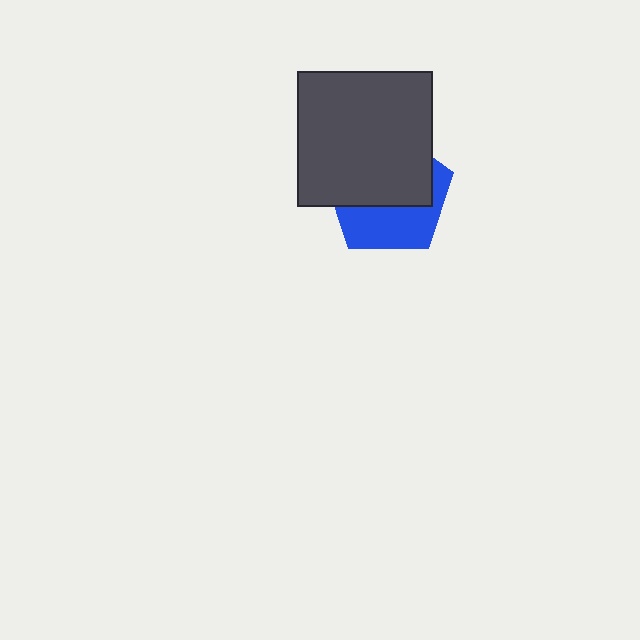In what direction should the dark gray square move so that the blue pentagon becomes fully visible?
The dark gray square should move up. That is the shortest direction to clear the overlap and leave the blue pentagon fully visible.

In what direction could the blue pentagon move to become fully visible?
The blue pentagon could move down. That would shift it out from behind the dark gray square entirely.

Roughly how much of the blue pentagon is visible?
A small part of it is visible (roughly 41%).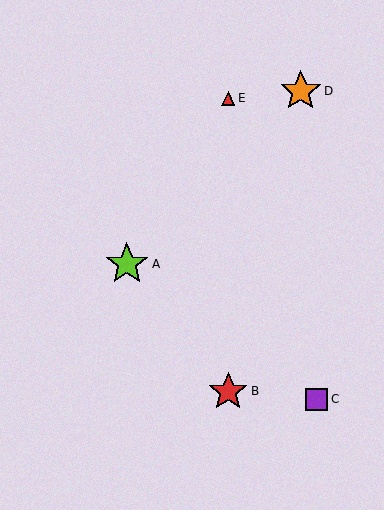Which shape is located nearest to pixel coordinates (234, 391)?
The red star (labeled B) at (228, 391) is nearest to that location.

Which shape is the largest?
The lime star (labeled A) is the largest.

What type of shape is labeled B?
Shape B is a red star.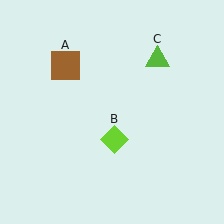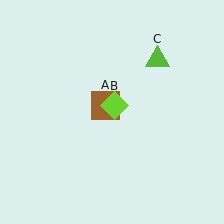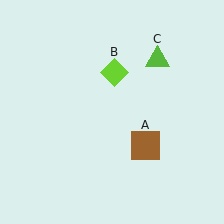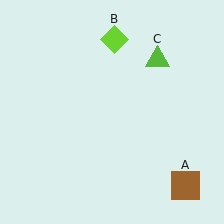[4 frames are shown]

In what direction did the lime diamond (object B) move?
The lime diamond (object B) moved up.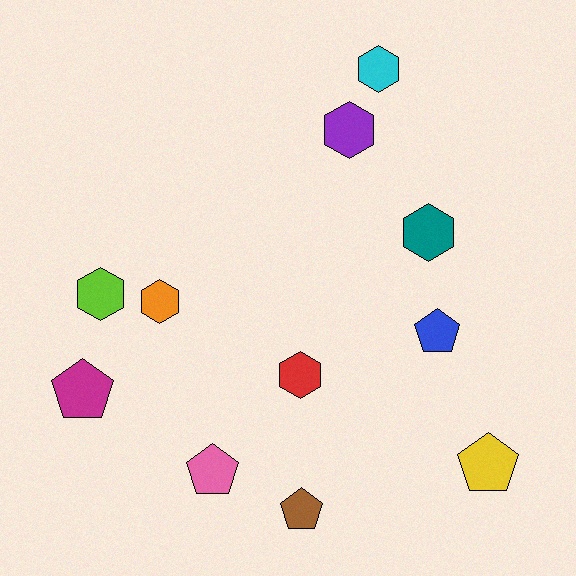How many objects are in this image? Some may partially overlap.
There are 11 objects.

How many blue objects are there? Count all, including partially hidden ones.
There is 1 blue object.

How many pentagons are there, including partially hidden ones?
There are 5 pentagons.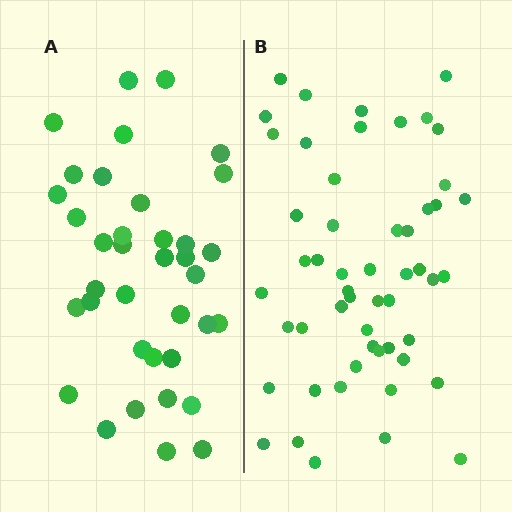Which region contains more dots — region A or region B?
Region B (the right region) has more dots.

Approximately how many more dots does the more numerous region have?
Region B has approximately 15 more dots than region A.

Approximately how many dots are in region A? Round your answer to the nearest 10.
About 40 dots. (The exact count is 37, which rounds to 40.)